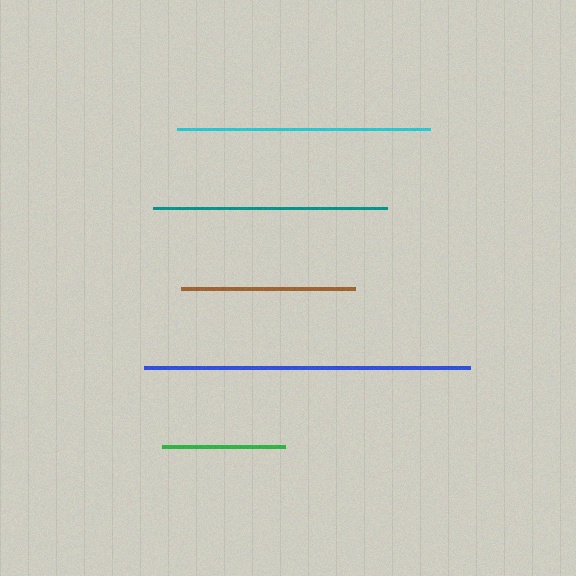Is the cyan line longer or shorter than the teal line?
The cyan line is longer than the teal line.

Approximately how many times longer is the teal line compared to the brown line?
The teal line is approximately 1.3 times the length of the brown line.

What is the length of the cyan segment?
The cyan segment is approximately 253 pixels long.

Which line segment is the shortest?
The green line is the shortest at approximately 123 pixels.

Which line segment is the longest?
The blue line is the longest at approximately 326 pixels.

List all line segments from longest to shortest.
From longest to shortest: blue, cyan, teal, brown, green.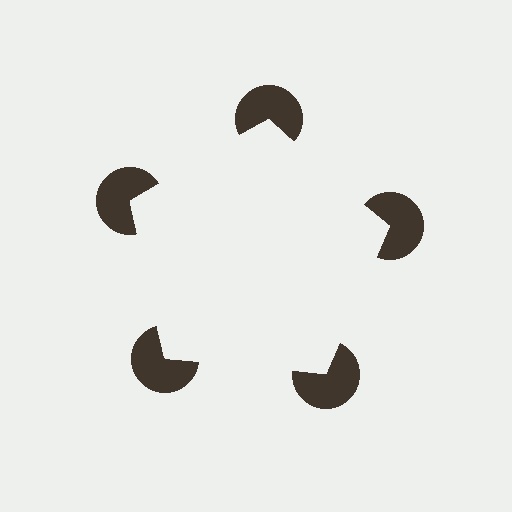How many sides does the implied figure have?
5 sides.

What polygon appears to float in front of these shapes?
An illusory pentagon — its edges are inferred from the aligned wedge cuts in the pac-man discs, not physically drawn.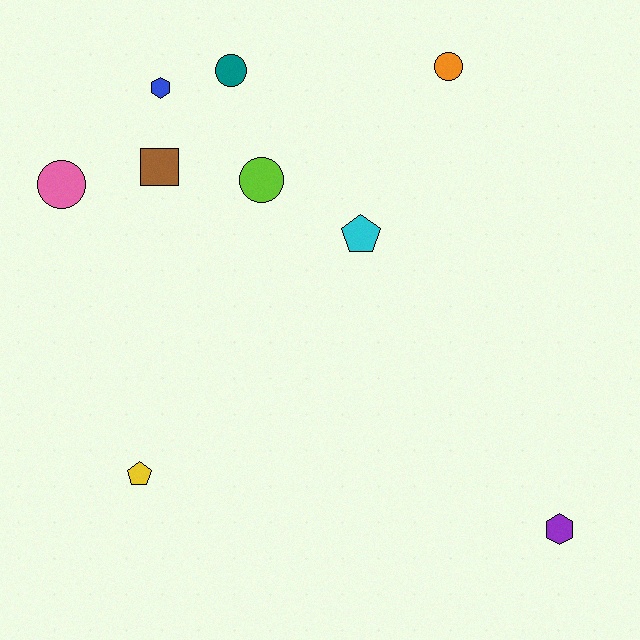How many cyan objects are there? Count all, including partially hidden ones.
There is 1 cyan object.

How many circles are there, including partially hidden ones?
There are 4 circles.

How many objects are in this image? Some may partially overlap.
There are 9 objects.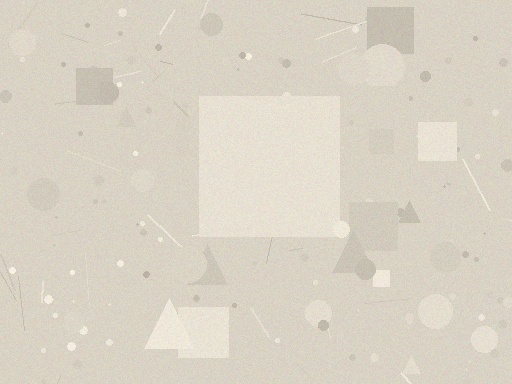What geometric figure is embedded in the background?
A square is embedded in the background.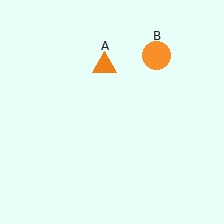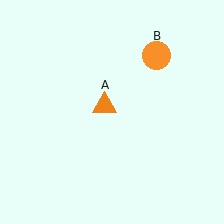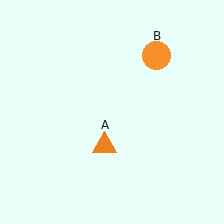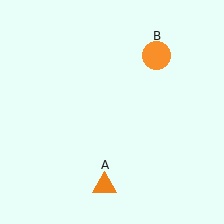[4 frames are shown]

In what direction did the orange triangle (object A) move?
The orange triangle (object A) moved down.